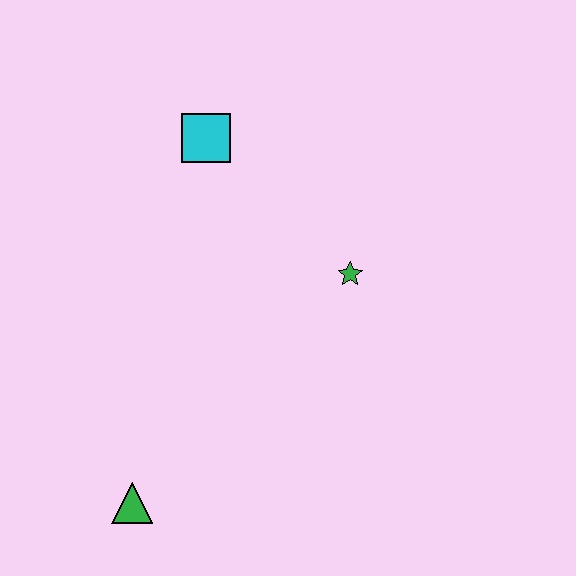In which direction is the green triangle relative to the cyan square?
The green triangle is below the cyan square.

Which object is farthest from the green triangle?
The cyan square is farthest from the green triangle.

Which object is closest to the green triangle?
The green star is closest to the green triangle.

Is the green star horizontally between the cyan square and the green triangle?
No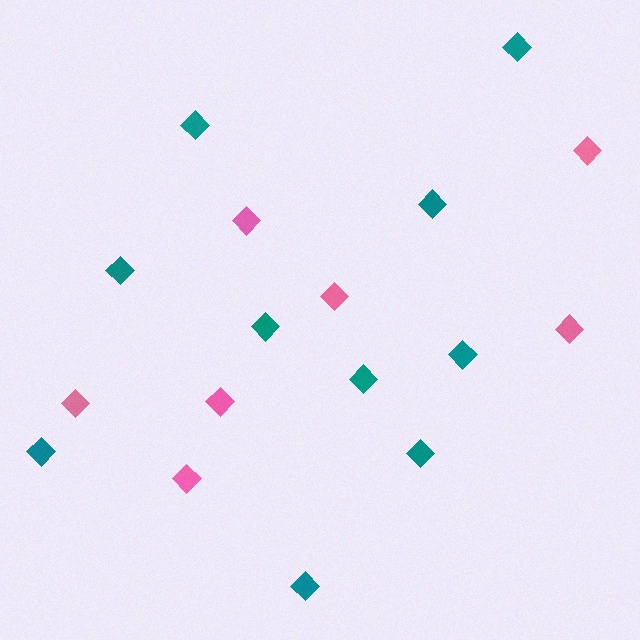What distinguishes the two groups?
There are 2 groups: one group of pink diamonds (7) and one group of teal diamonds (10).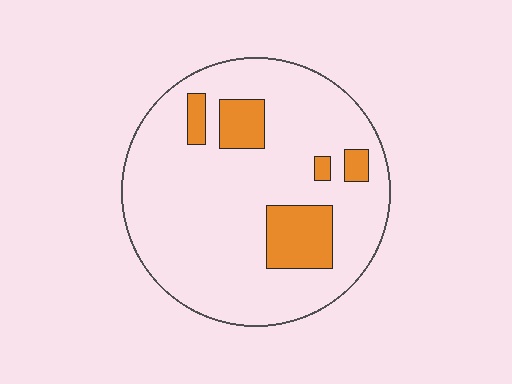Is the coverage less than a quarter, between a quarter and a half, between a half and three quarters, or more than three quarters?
Less than a quarter.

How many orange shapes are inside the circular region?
5.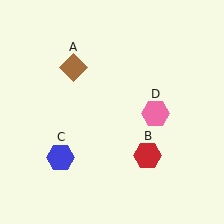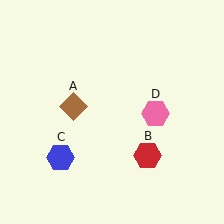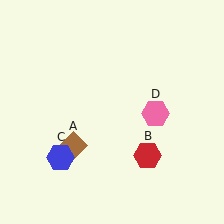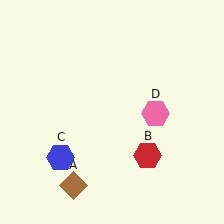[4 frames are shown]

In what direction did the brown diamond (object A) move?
The brown diamond (object A) moved down.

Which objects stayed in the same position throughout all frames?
Red hexagon (object B) and blue hexagon (object C) and pink hexagon (object D) remained stationary.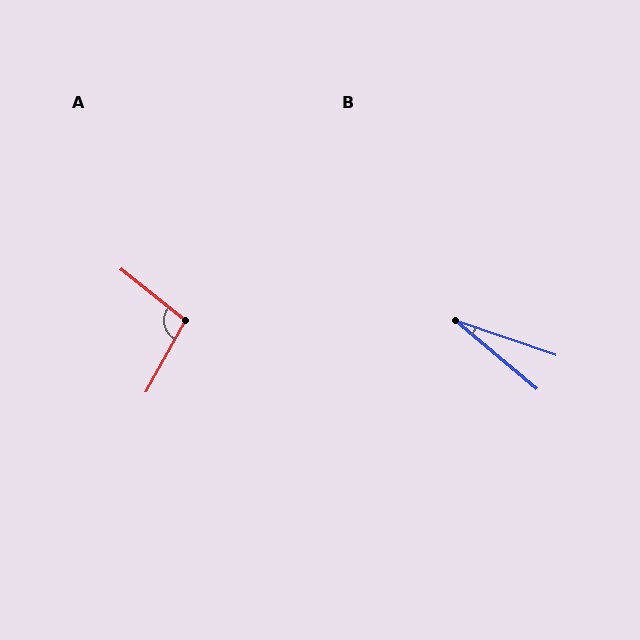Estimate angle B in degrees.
Approximately 21 degrees.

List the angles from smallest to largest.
B (21°), A (99°).